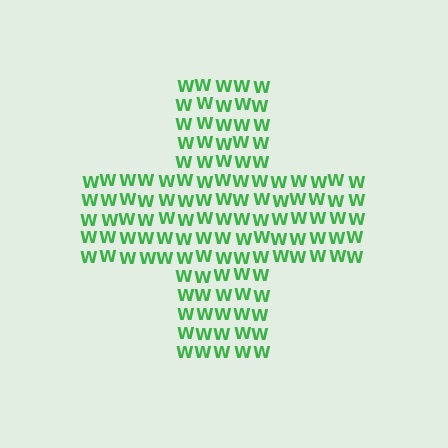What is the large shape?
The large shape is a cross.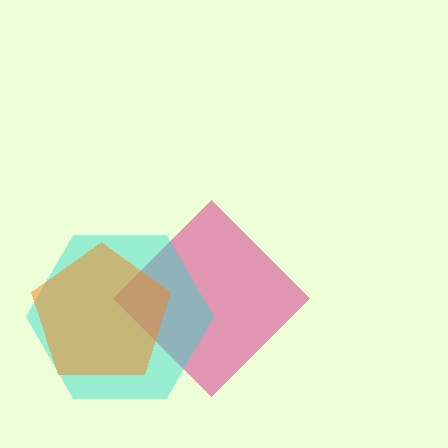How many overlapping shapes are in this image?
There are 3 overlapping shapes in the image.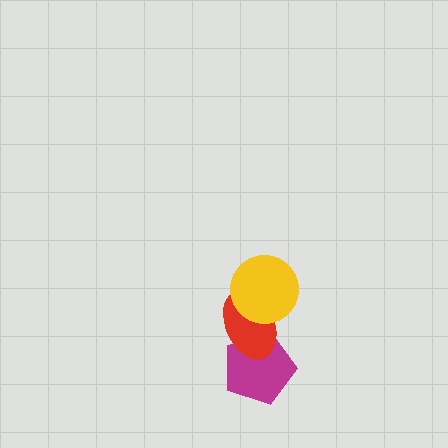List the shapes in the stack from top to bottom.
From top to bottom: the yellow circle, the red ellipse, the magenta pentagon.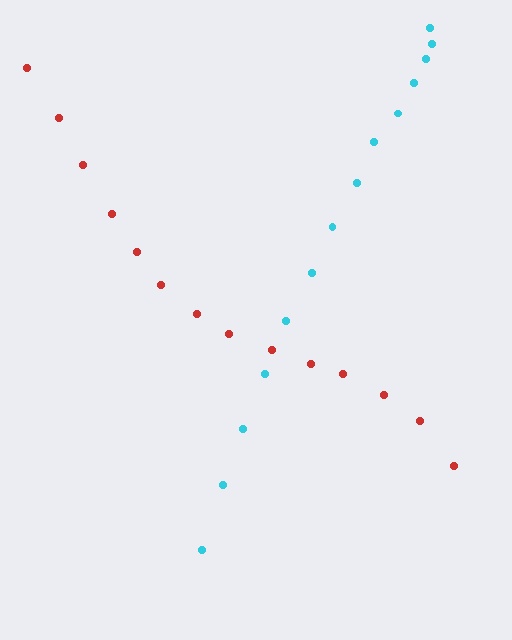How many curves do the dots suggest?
There are 2 distinct paths.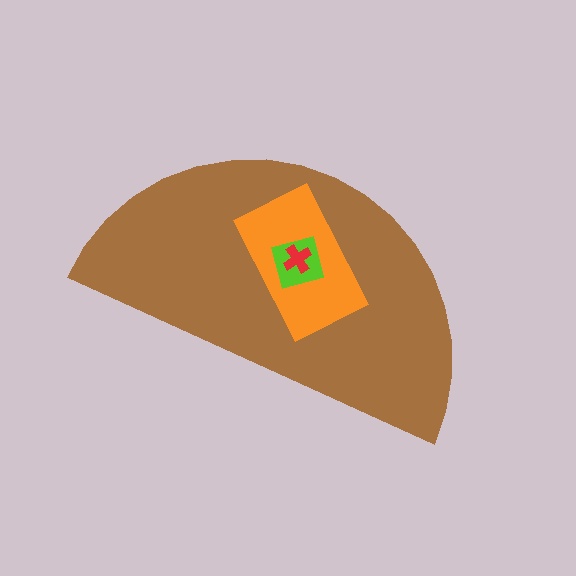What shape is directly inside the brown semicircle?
The orange rectangle.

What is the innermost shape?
The red cross.